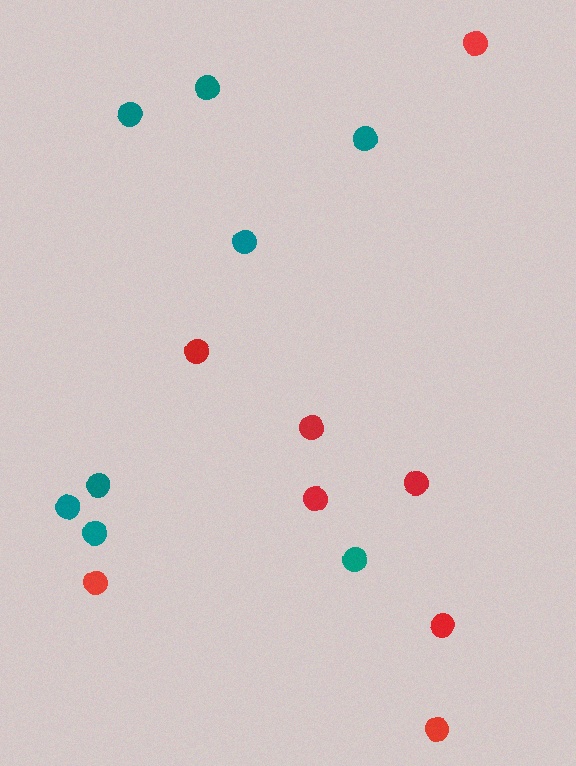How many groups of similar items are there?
There are 2 groups: one group of teal circles (8) and one group of red circles (8).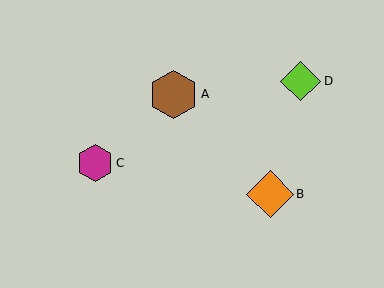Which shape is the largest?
The brown hexagon (labeled A) is the largest.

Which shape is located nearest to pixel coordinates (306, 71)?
The lime diamond (labeled D) at (301, 81) is nearest to that location.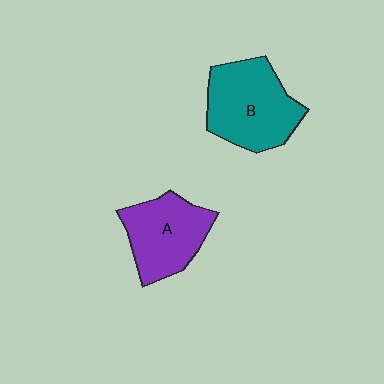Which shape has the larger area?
Shape B (teal).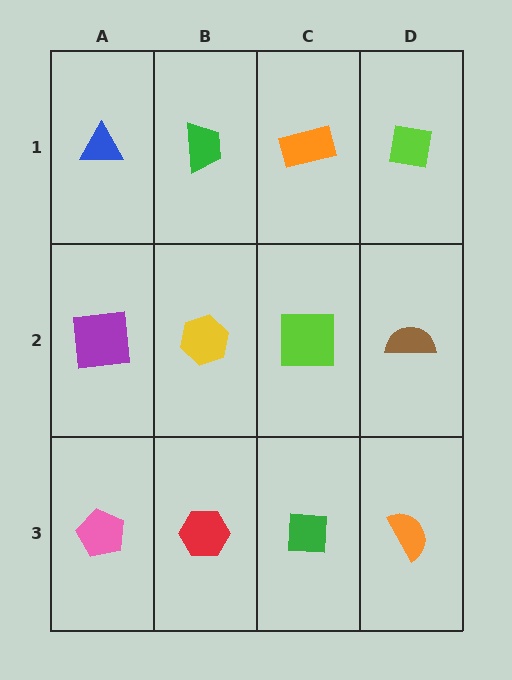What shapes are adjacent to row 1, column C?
A lime square (row 2, column C), a green trapezoid (row 1, column B), a lime square (row 1, column D).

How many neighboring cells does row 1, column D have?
2.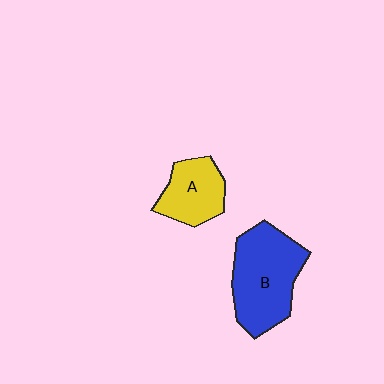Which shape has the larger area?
Shape B (blue).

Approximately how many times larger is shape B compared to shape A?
Approximately 1.7 times.